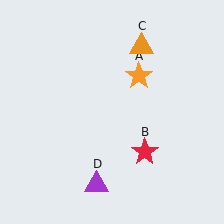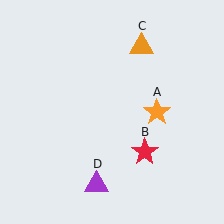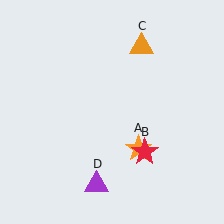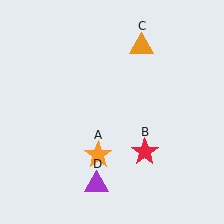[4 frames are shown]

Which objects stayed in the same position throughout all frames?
Red star (object B) and orange triangle (object C) and purple triangle (object D) remained stationary.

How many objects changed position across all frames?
1 object changed position: orange star (object A).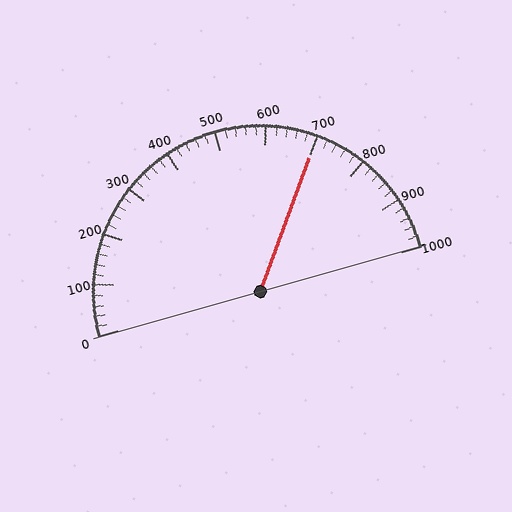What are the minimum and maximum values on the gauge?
The gauge ranges from 0 to 1000.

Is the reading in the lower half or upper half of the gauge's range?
The reading is in the upper half of the range (0 to 1000).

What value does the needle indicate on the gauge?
The needle indicates approximately 700.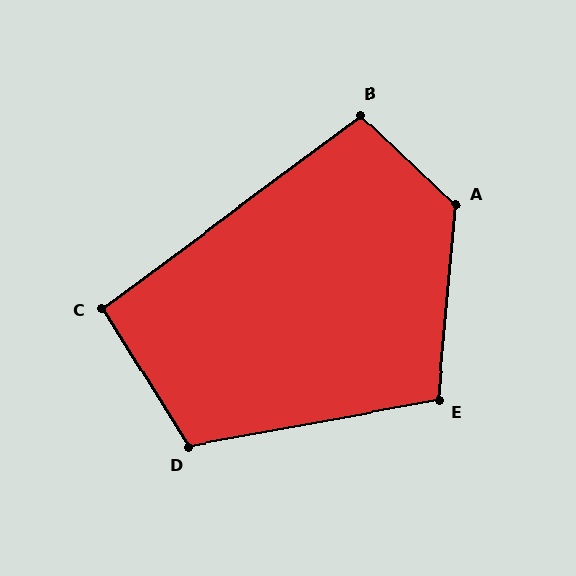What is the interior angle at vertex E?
Approximately 106 degrees (obtuse).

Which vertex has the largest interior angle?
A, at approximately 128 degrees.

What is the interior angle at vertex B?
Approximately 100 degrees (obtuse).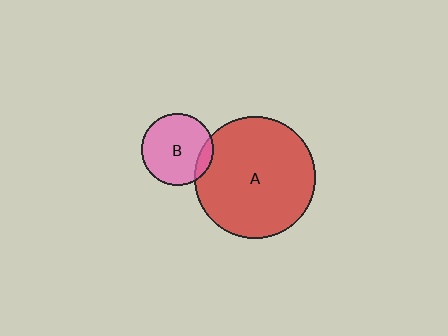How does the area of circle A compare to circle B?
Approximately 2.8 times.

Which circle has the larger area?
Circle A (red).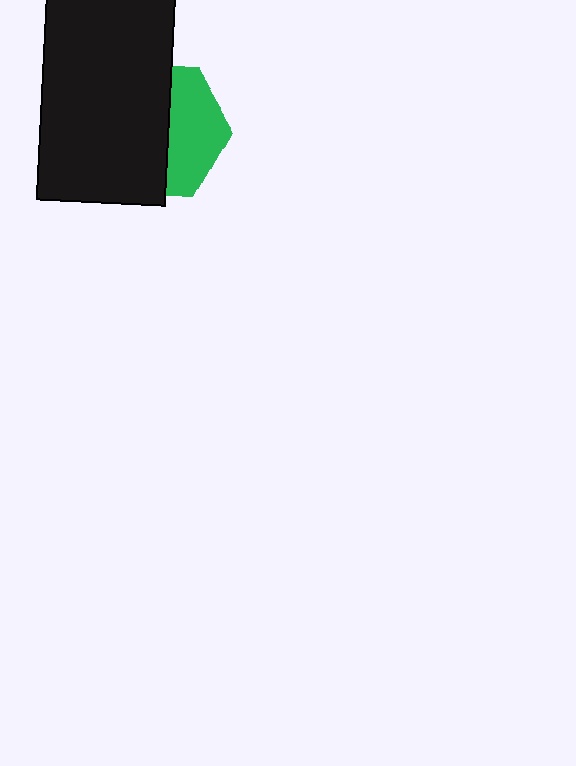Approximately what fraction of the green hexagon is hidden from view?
Roughly 60% of the green hexagon is hidden behind the black rectangle.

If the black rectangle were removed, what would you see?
You would see the complete green hexagon.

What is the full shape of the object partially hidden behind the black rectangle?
The partially hidden object is a green hexagon.